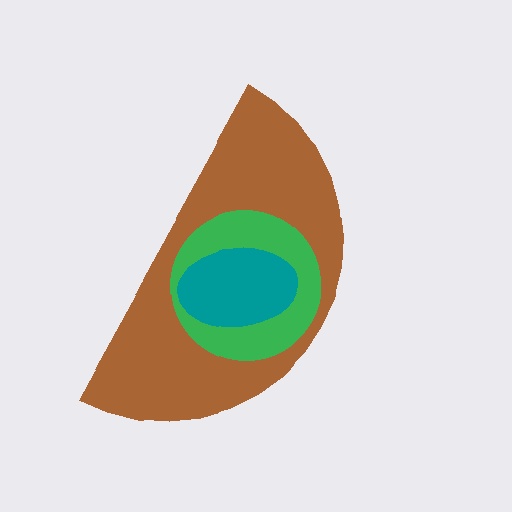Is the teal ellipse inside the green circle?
Yes.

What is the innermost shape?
The teal ellipse.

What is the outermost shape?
The brown semicircle.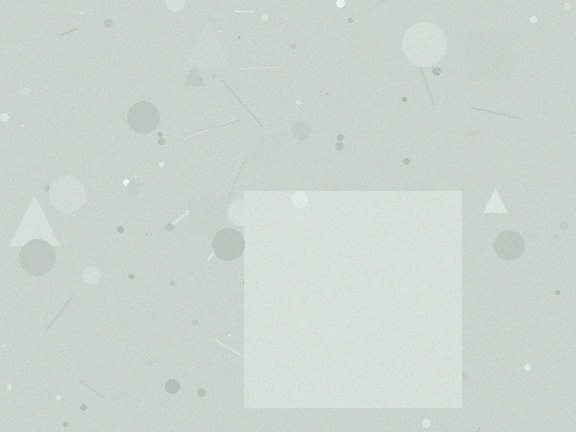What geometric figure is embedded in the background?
A square is embedded in the background.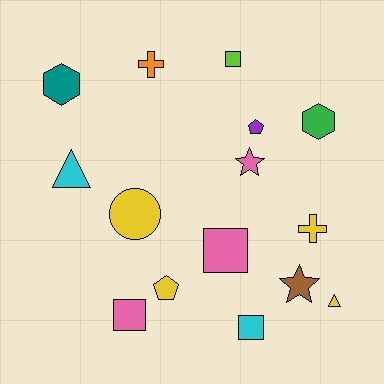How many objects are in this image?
There are 15 objects.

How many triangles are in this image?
There are 2 triangles.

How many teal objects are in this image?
There is 1 teal object.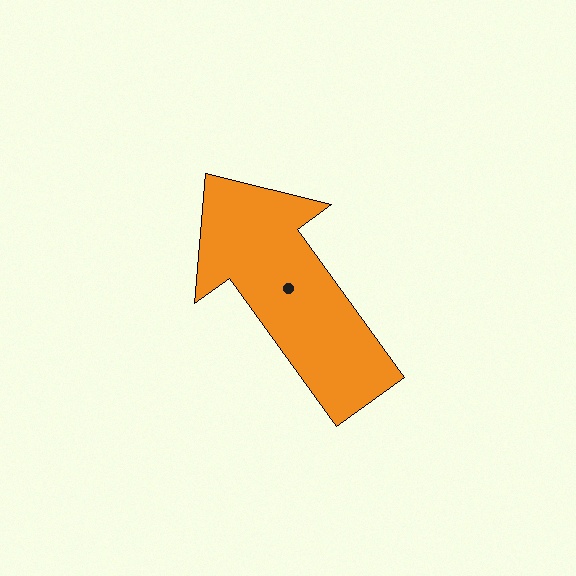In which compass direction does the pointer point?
Northwest.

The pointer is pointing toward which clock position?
Roughly 11 o'clock.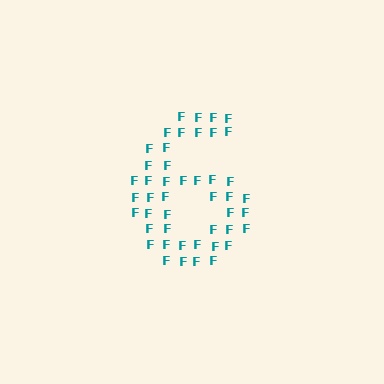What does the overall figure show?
The overall figure shows the digit 6.